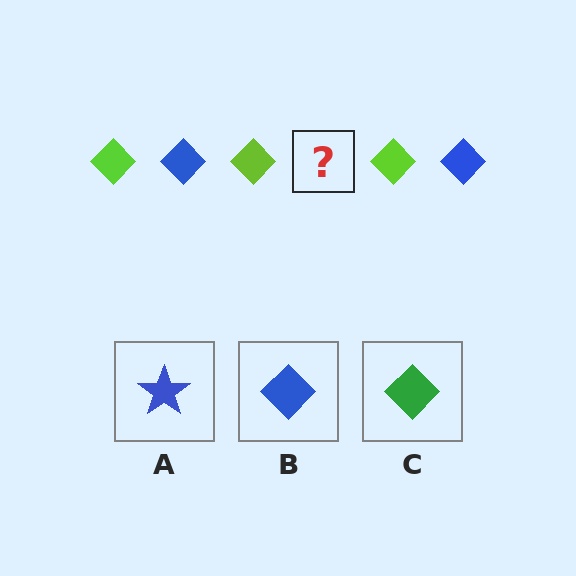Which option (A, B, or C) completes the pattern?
B.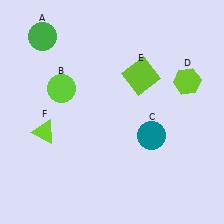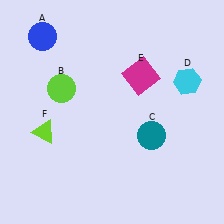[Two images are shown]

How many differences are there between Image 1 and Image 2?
There are 3 differences between the two images.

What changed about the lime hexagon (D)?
In Image 1, D is lime. In Image 2, it changed to cyan.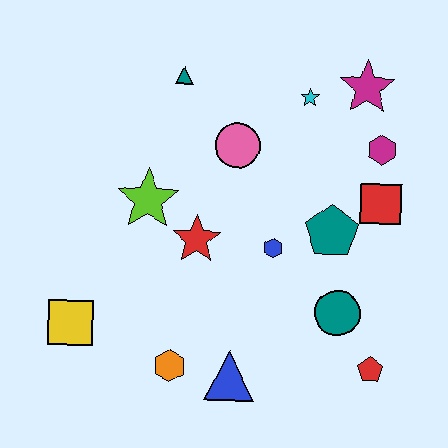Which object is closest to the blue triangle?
The orange hexagon is closest to the blue triangle.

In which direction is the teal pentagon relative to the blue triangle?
The teal pentagon is above the blue triangle.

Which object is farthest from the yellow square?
The magenta star is farthest from the yellow square.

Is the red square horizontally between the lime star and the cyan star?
No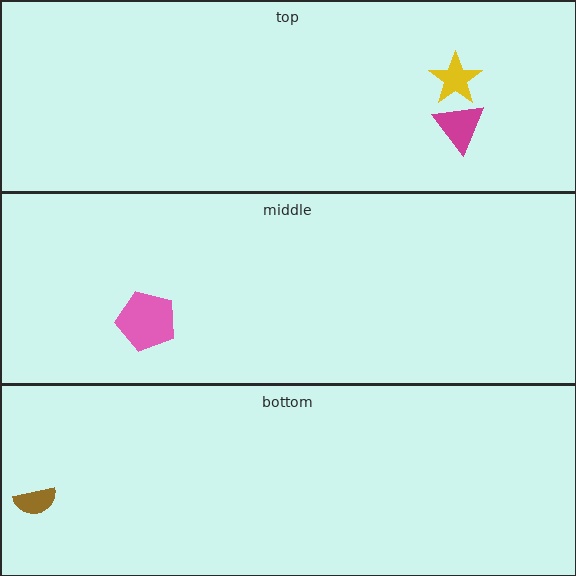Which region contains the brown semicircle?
The bottom region.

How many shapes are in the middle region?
1.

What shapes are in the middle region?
The pink pentagon.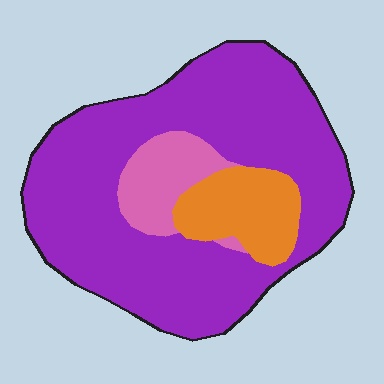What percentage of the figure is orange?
Orange covers around 15% of the figure.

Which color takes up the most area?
Purple, at roughly 75%.